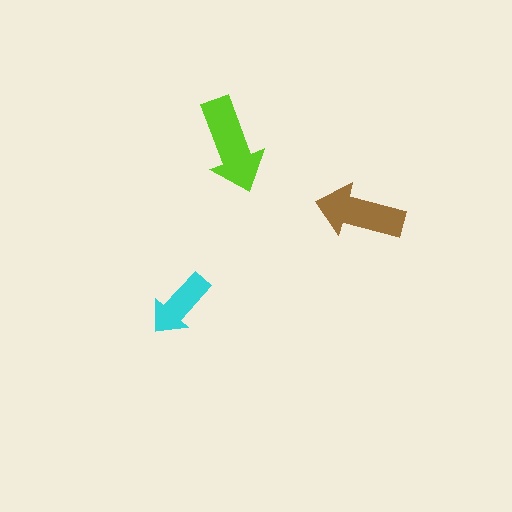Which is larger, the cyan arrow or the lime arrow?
The lime one.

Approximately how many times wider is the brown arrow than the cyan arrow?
About 1.5 times wider.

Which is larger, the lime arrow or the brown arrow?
The lime one.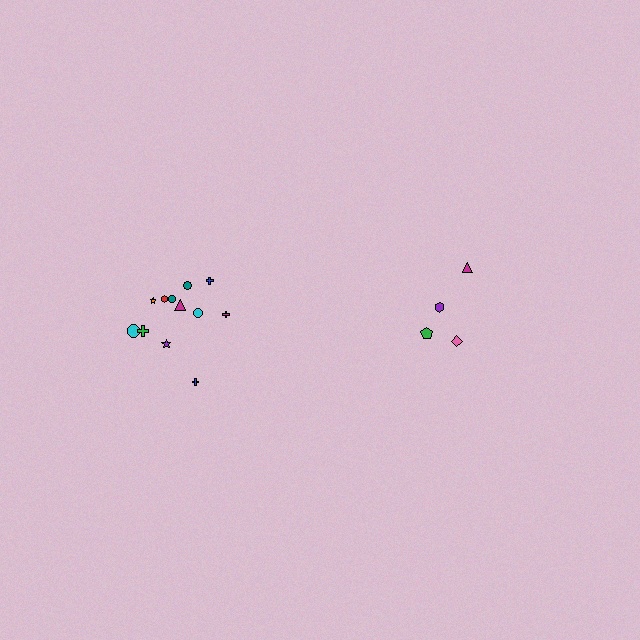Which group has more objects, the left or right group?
The left group.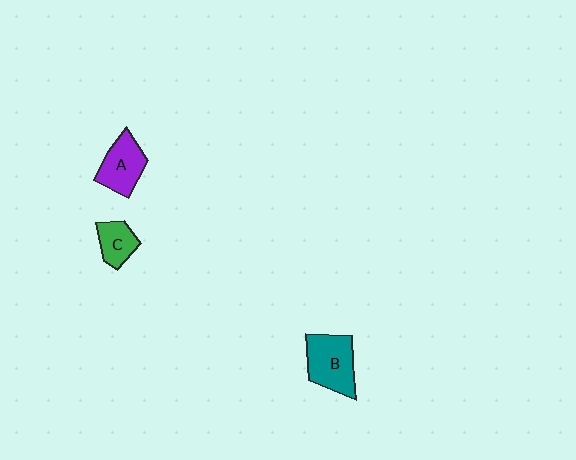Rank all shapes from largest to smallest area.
From largest to smallest: B (teal), A (purple), C (green).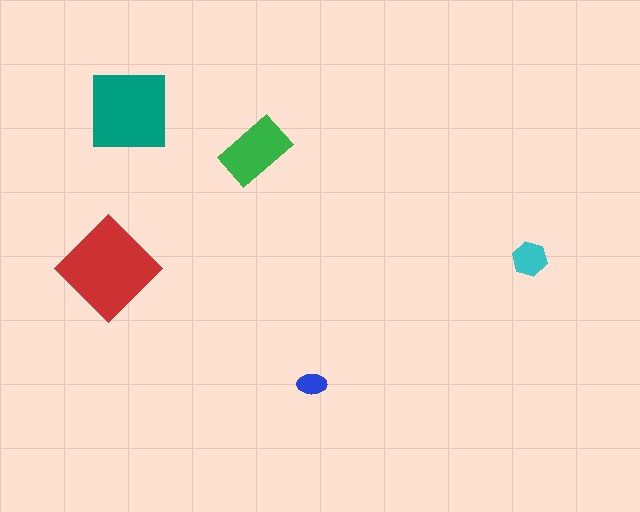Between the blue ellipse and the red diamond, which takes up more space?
The red diamond.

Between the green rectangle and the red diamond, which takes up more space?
The red diamond.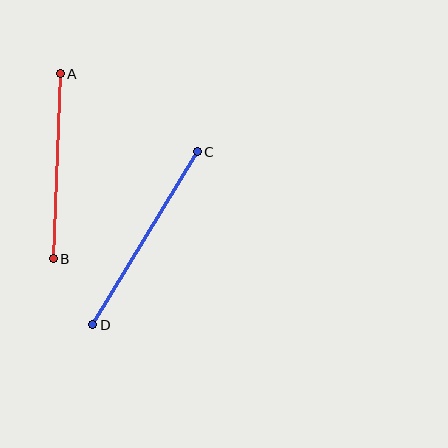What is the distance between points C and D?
The distance is approximately 202 pixels.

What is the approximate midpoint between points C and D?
The midpoint is at approximately (145, 238) pixels.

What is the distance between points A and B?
The distance is approximately 185 pixels.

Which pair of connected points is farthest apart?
Points C and D are farthest apart.